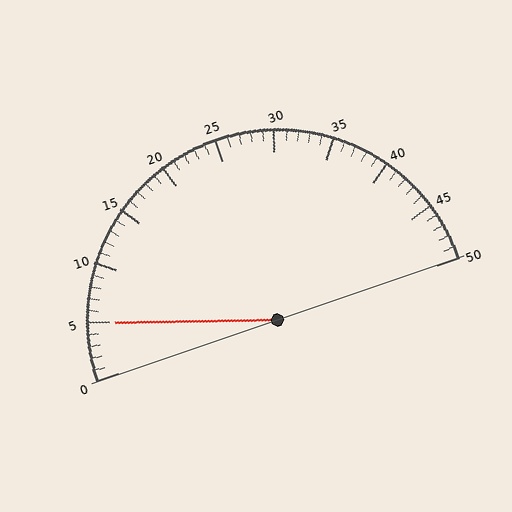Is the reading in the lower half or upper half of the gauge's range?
The reading is in the lower half of the range (0 to 50).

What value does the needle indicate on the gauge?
The needle indicates approximately 5.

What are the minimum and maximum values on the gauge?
The gauge ranges from 0 to 50.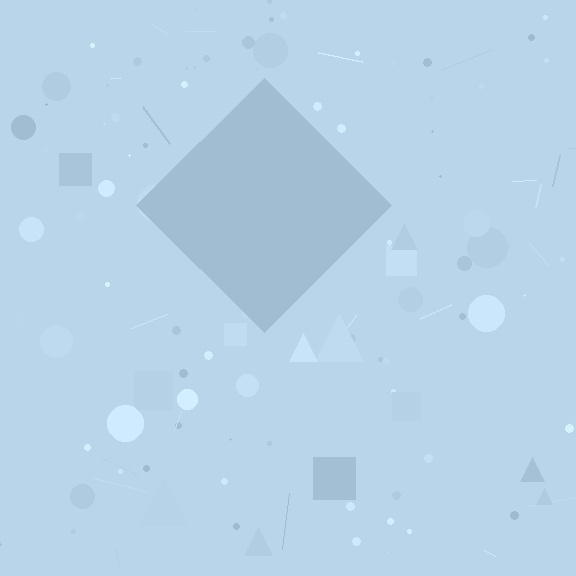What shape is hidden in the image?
A diamond is hidden in the image.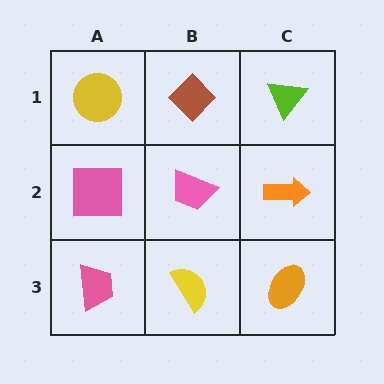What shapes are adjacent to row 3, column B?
A pink trapezoid (row 2, column B), a pink trapezoid (row 3, column A), an orange ellipse (row 3, column C).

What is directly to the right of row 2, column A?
A pink trapezoid.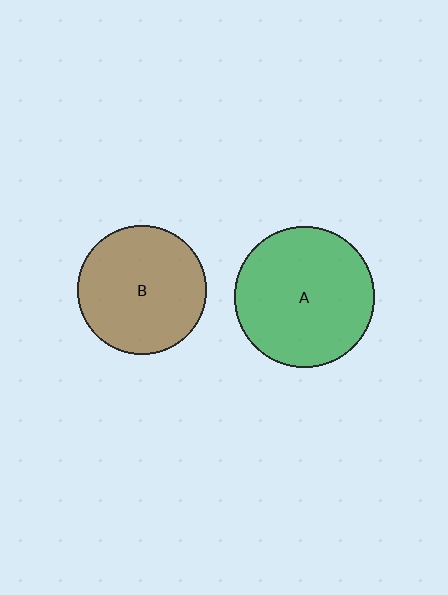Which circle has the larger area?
Circle A (green).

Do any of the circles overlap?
No, none of the circles overlap.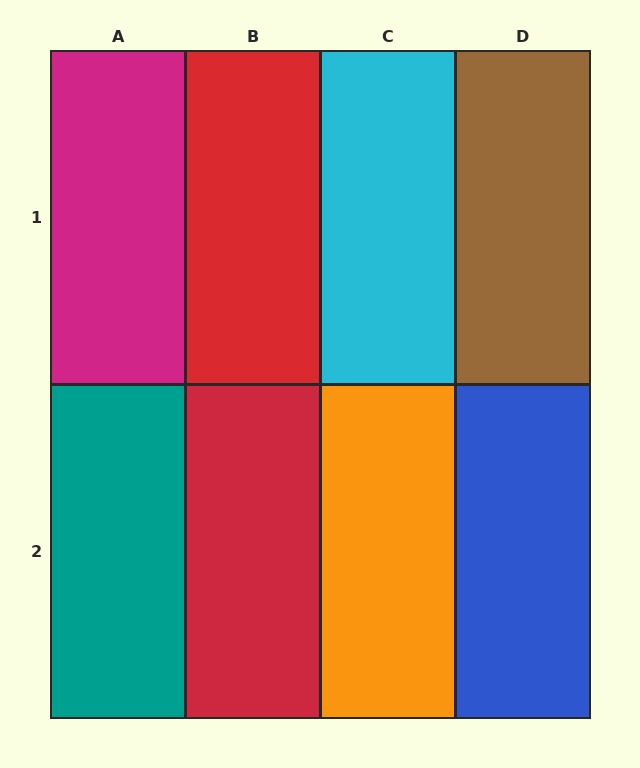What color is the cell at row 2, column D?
Blue.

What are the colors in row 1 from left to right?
Magenta, red, cyan, brown.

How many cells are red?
2 cells are red.